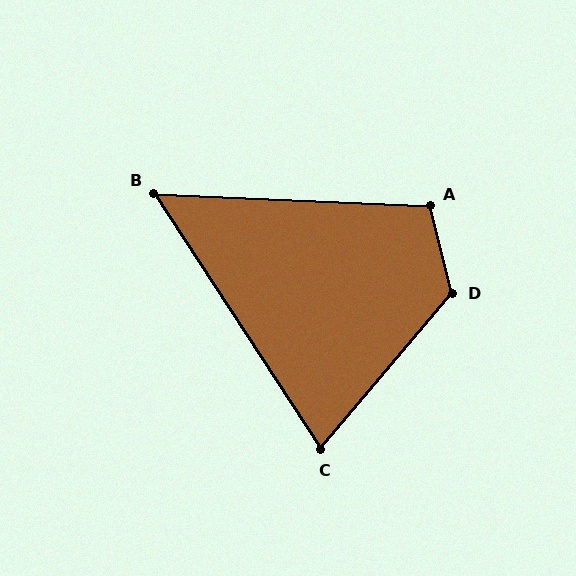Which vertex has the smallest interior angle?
B, at approximately 54 degrees.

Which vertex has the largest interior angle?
D, at approximately 126 degrees.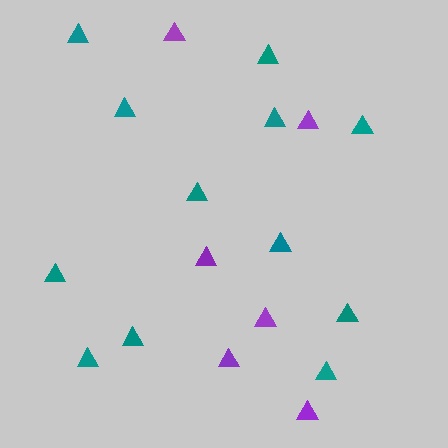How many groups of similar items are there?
There are 2 groups: one group of purple triangles (6) and one group of teal triangles (12).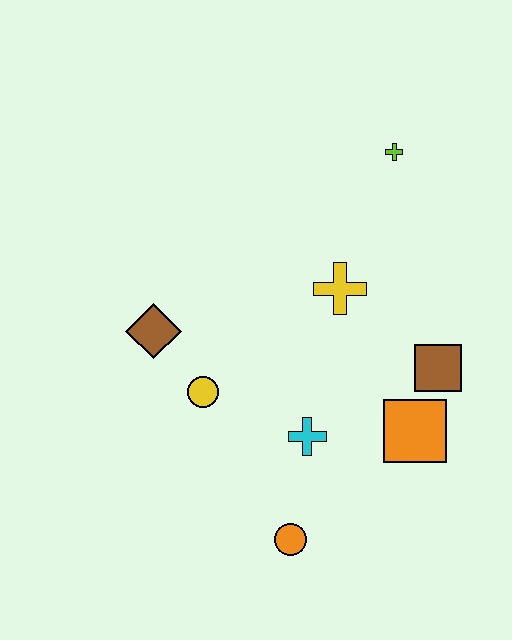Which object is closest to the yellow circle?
The brown diamond is closest to the yellow circle.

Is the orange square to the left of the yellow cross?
No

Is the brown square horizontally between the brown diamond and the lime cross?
No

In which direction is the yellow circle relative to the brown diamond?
The yellow circle is below the brown diamond.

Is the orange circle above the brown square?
No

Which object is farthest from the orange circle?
The lime cross is farthest from the orange circle.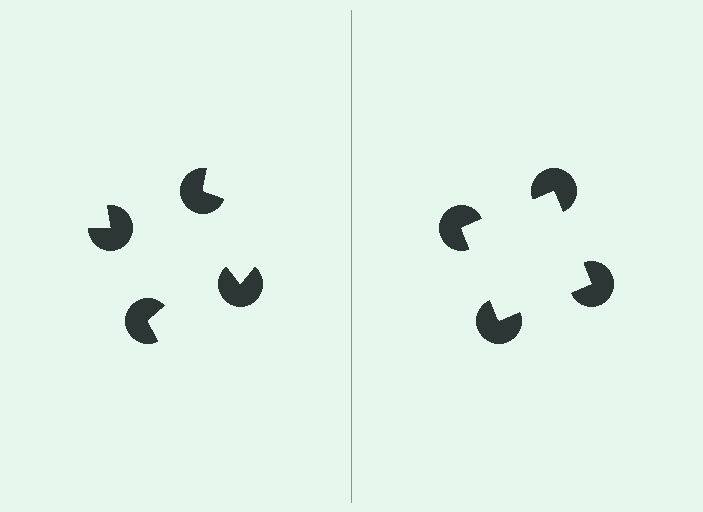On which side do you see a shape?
An illusory square appears on the right side. On the left side the wedge cuts are rotated, so no coherent shape forms.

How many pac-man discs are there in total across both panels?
8 — 4 on each side.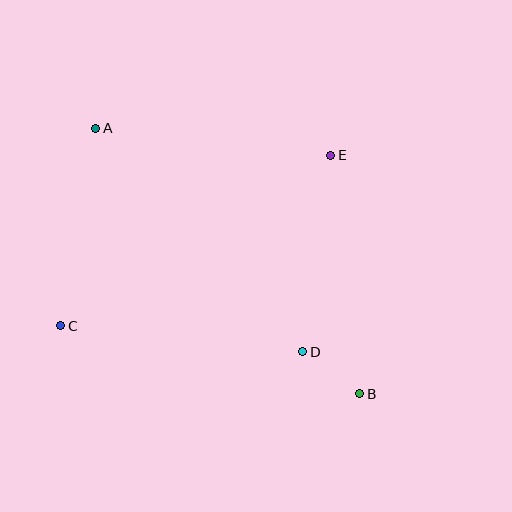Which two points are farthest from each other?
Points A and B are farthest from each other.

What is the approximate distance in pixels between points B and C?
The distance between B and C is approximately 307 pixels.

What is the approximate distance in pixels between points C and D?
The distance between C and D is approximately 244 pixels.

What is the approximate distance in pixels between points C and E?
The distance between C and E is approximately 319 pixels.